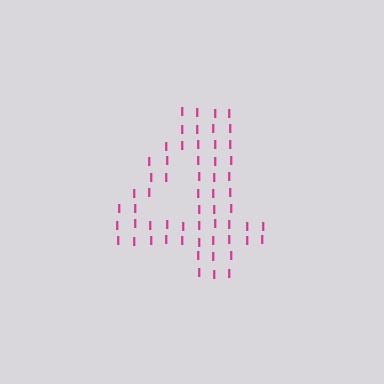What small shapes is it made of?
It is made of small letter I's.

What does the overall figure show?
The overall figure shows the digit 4.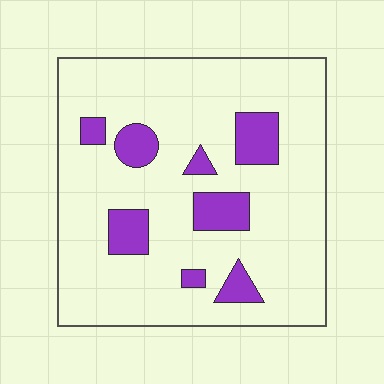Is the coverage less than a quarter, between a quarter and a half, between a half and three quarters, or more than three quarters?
Less than a quarter.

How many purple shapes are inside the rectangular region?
8.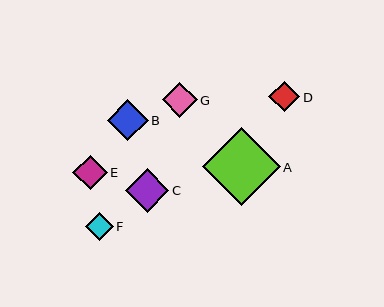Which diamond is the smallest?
Diamond F is the smallest with a size of approximately 28 pixels.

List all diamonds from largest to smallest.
From largest to smallest: A, C, B, G, E, D, F.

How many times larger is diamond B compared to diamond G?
Diamond B is approximately 1.2 times the size of diamond G.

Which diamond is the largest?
Diamond A is the largest with a size of approximately 78 pixels.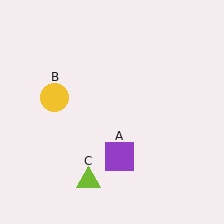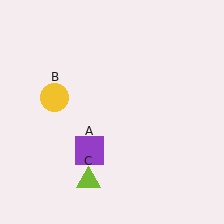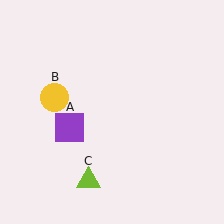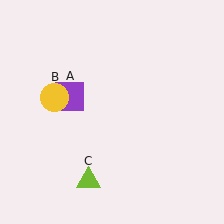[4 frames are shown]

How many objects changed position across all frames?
1 object changed position: purple square (object A).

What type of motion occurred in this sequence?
The purple square (object A) rotated clockwise around the center of the scene.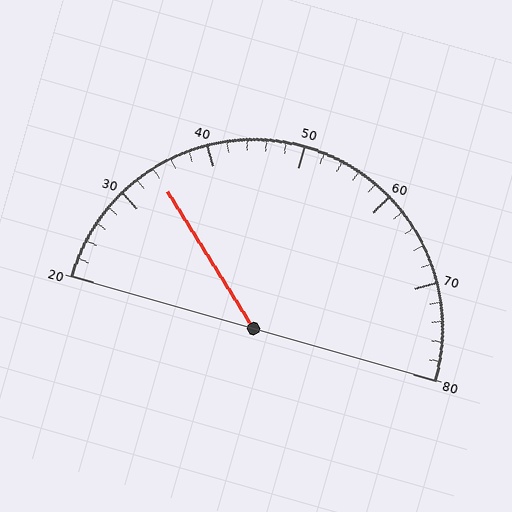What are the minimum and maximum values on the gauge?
The gauge ranges from 20 to 80.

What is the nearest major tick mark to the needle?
The nearest major tick mark is 30.